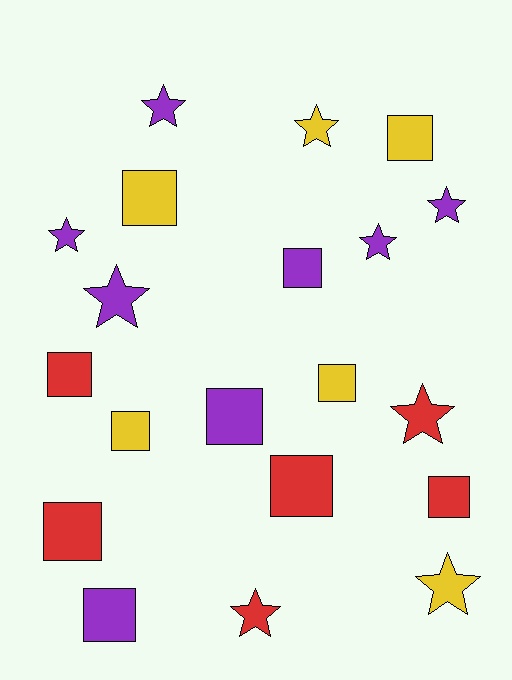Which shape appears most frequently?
Square, with 11 objects.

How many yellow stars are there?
There are 2 yellow stars.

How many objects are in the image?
There are 20 objects.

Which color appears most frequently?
Purple, with 8 objects.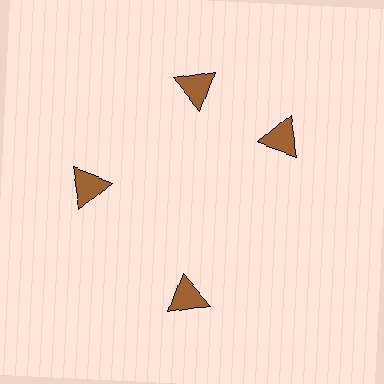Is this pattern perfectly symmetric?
No. The 4 brown triangles are arranged in a ring, but one element near the 3 o'clock position is rotated out of alignment along the ring, breaking the 4-fold rotational symmetry.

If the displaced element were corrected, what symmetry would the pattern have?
It would have 4-fold rotational symmetry — the pattern would map onto itself every 90 degrees.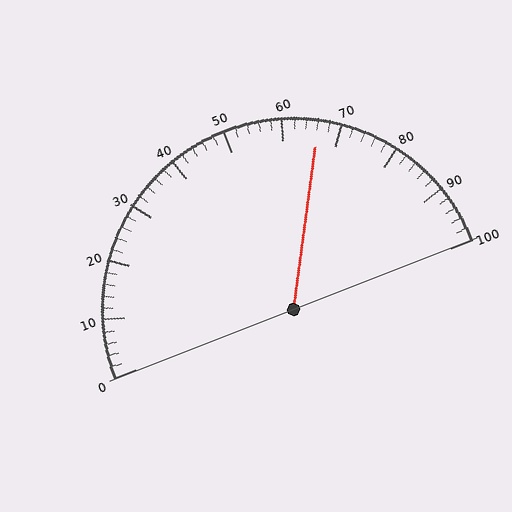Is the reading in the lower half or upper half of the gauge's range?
The reading is in the upper half of the range (0 to 100).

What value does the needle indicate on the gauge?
The needle indicates approximately 66.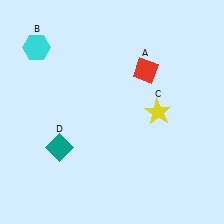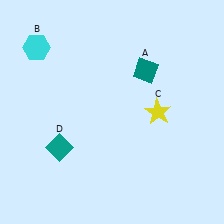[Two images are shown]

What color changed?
The diamond (A) changed from red in Image 1 to teal in Image 2.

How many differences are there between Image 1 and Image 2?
There is 1 difference between the two images.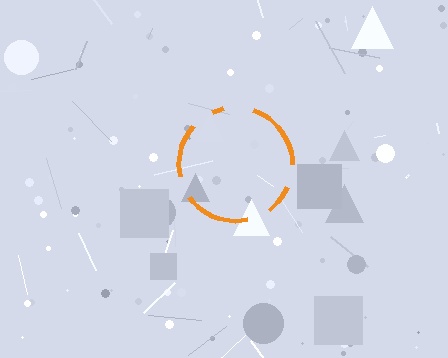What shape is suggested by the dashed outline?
The dashed outline suggests a circle.